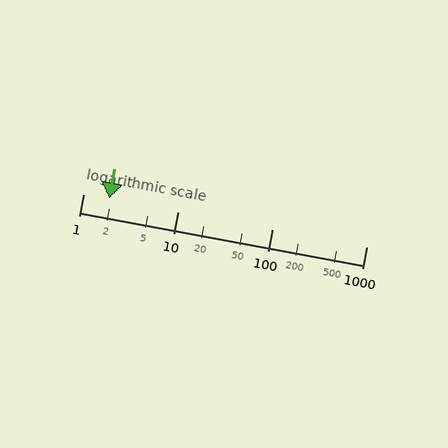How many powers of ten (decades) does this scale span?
The scale spans 3 decades, from 1 to 1000.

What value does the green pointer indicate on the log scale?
The pointer indicates approximately 1.9.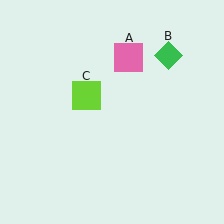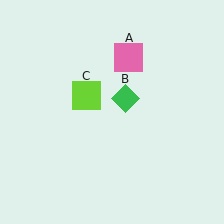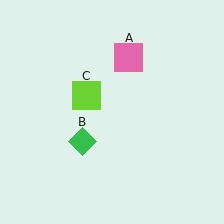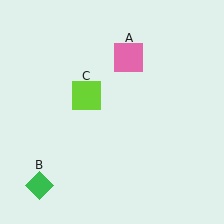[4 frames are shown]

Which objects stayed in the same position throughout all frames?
Pink square (object A) and lime square (object C) remained stationary.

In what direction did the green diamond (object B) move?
The green diamond (object B) moved down and to the left.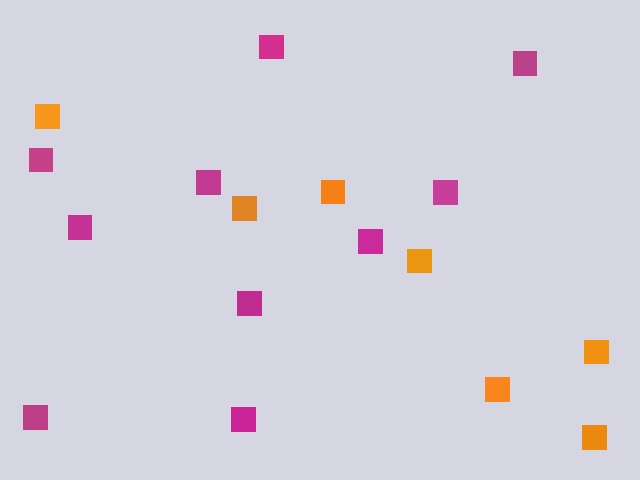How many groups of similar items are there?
There are 2 groups: one group of magenta squares (10) and one group of orange squares (7).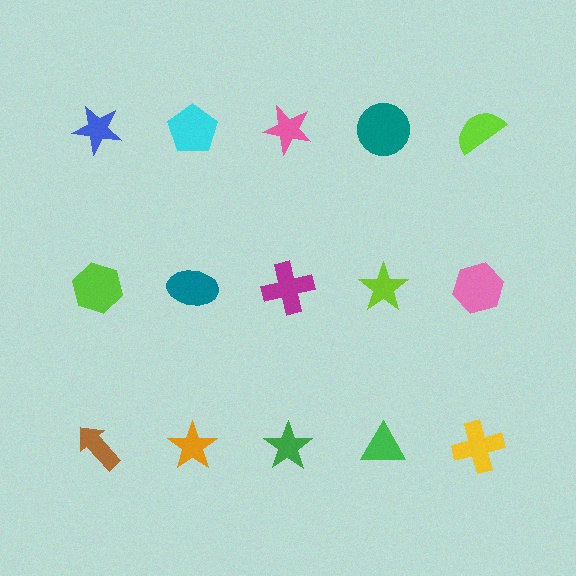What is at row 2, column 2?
A teal ellipse.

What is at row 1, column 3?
A pink star.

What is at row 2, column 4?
A lime star.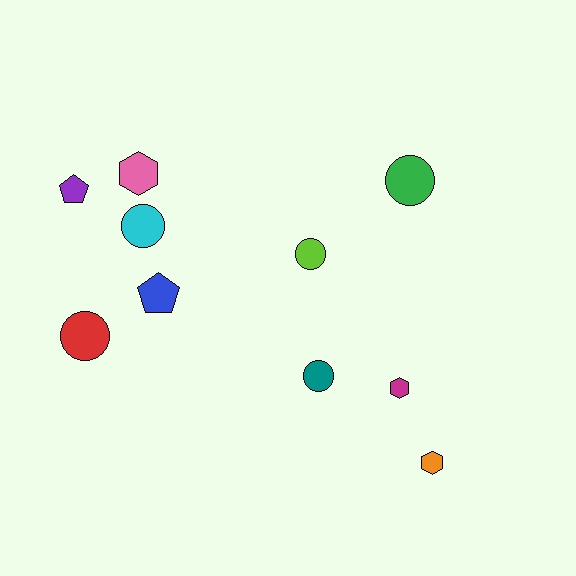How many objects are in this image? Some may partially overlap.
There are 10 objects.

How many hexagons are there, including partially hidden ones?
There are 3 hexagons.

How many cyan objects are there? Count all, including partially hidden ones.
There is 1 cyan object.